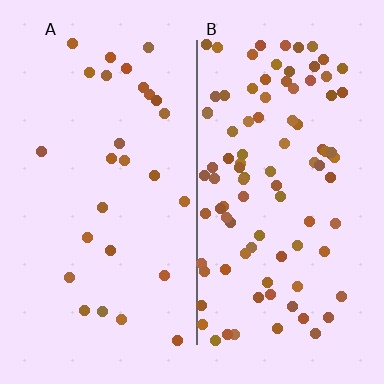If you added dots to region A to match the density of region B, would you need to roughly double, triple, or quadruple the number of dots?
Approximately quadruple.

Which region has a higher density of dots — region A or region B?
B (the right).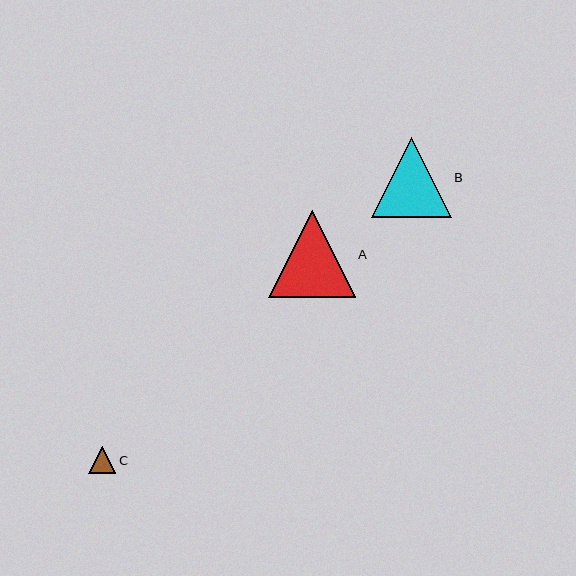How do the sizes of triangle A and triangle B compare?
Triangle A and triangle B are approximately the same size.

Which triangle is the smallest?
Triangle C is the smallest with a size of approximately 27 pixels.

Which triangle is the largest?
Triangle A is the largest with a size of approximately 87 pixels.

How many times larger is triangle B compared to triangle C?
Triangle B is approximately 3.0 times the size of triangle C.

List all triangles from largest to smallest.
From largest to smallest: A, B, C.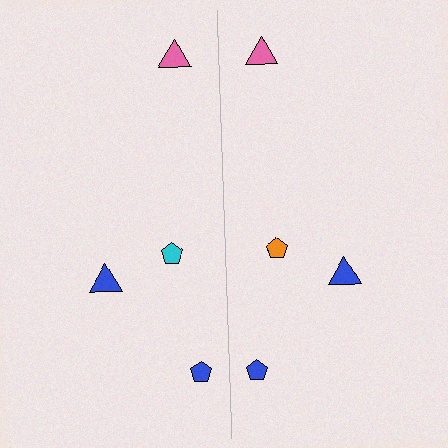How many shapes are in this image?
There are 8 shapes in this image.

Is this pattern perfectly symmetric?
No, the pattern is not perfectly symmetric. The orange pentagon on the right side breaks the symmetry — its mirror counterpart is cyan.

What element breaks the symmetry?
The orange pentagon on the right side breaks the symmetry — its mirror counterpart is cyan.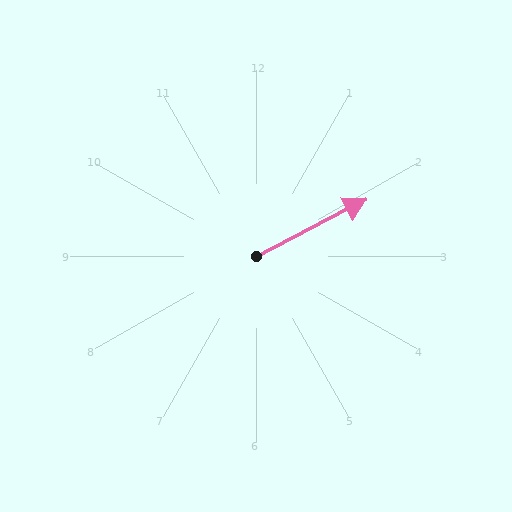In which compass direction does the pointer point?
Northeast.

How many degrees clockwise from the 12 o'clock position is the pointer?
Approximately 63 degrees.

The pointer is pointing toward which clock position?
Roughly 2 o'clock.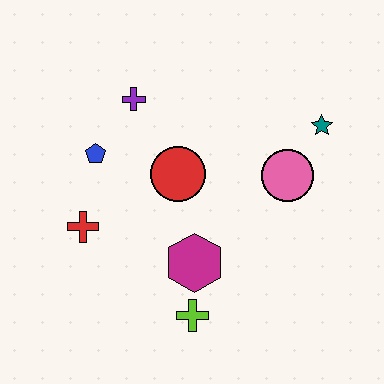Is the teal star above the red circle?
Yes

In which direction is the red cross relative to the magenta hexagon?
The red cross is to the left of the magenta hexagon.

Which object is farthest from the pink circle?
The red cross is farthest from the pink circle.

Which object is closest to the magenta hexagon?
The lime cross is closest to the magenta hexagon.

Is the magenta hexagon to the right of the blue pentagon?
Yes